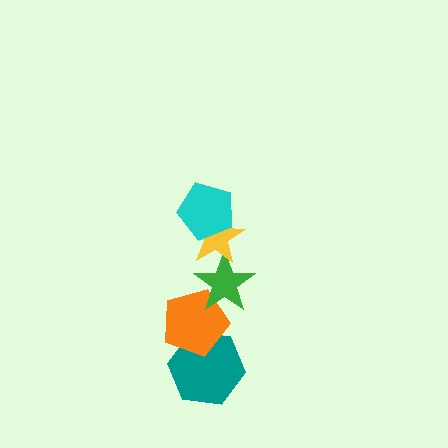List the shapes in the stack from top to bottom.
From top to bottom: the cyan pentagon, the yellow star, the green star, the orange pentagon, the teal hexagon.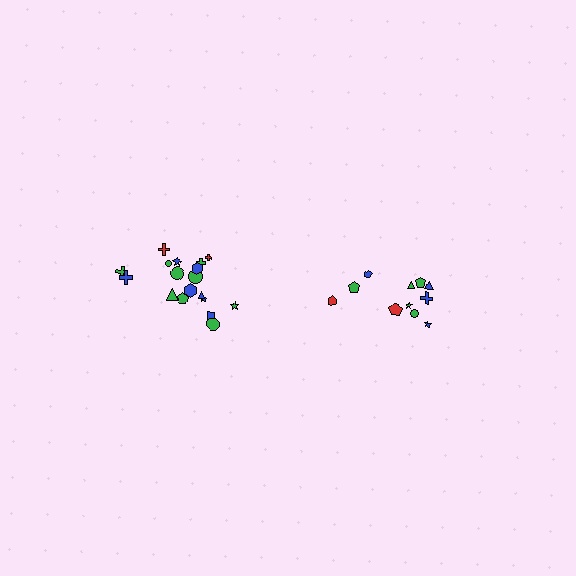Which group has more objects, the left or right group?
The left group.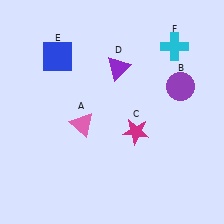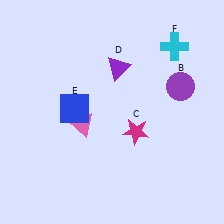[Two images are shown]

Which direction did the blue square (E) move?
The blue square (E) moved down.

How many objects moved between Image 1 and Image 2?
1 object moved between the two images.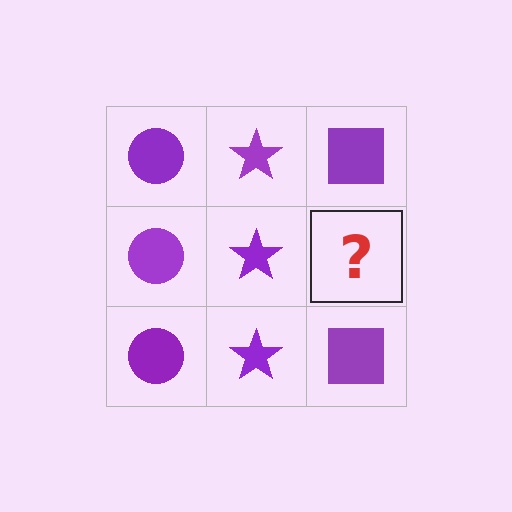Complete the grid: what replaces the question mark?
The question mark should be replaced with a purple square.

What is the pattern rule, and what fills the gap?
The rule is that each column has a consistent shape. The gap should be filled with a purple square.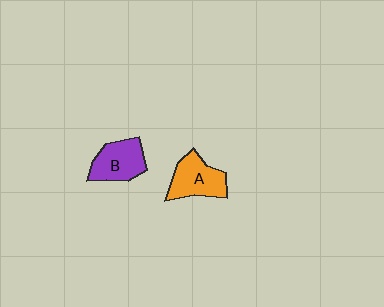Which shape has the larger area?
Shape A (orange).